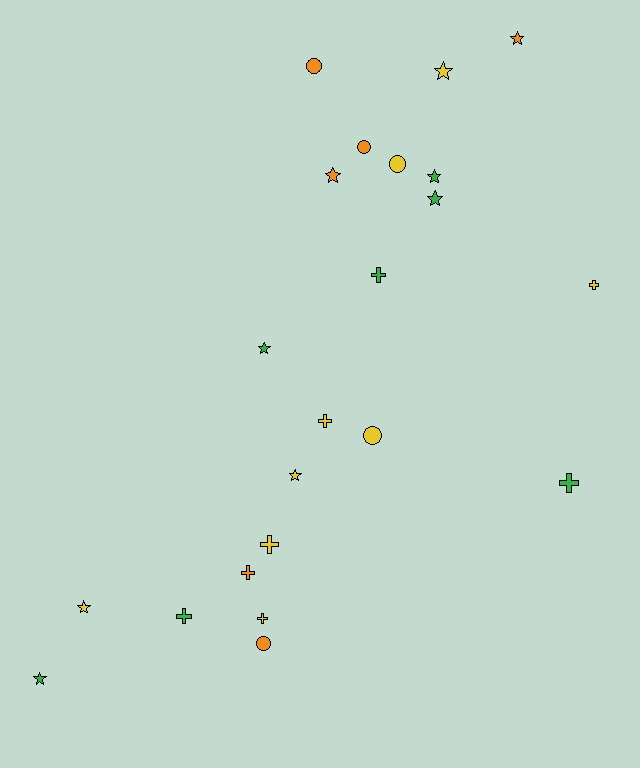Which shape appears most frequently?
Star, with 9 objects.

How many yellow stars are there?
There are 3 yellow stars.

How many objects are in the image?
There are 22 objects.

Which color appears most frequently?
Yellow, with 9 objects.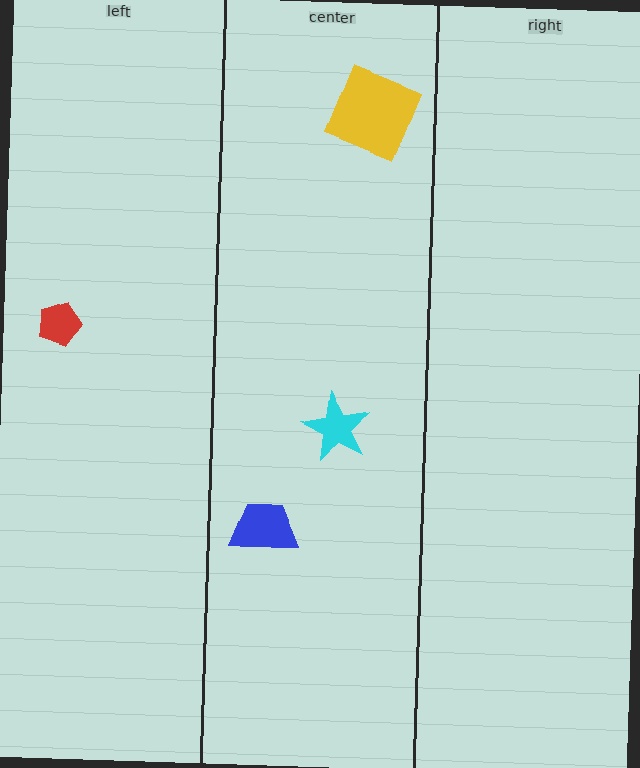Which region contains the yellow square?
The center region.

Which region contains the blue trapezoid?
The center region.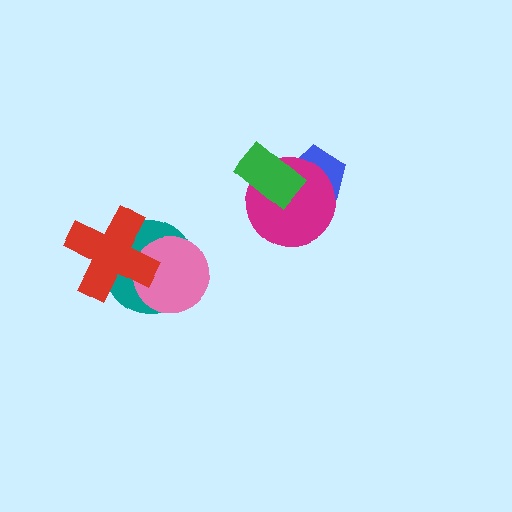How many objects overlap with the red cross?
2 objects overlap with the red cross.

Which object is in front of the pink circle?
The red cross is in front of the pink circle.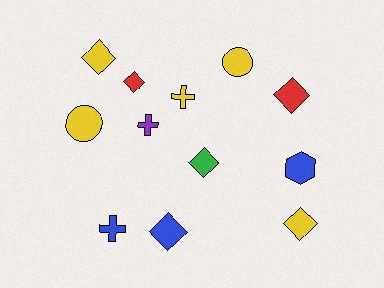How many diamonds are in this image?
There are 6 diamonds.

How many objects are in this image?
There are 12 objects.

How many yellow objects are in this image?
There are 5 yellow objects.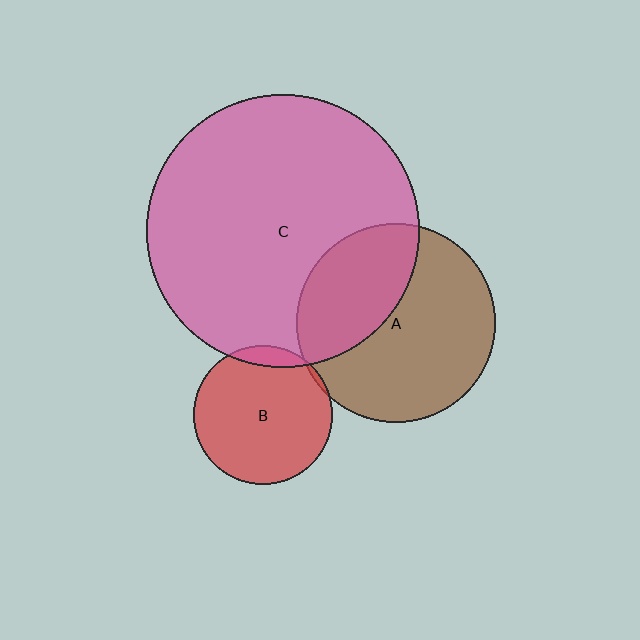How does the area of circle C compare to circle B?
Approximately 3.8 times.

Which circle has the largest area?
Circle C (pink).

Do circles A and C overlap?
Yes.